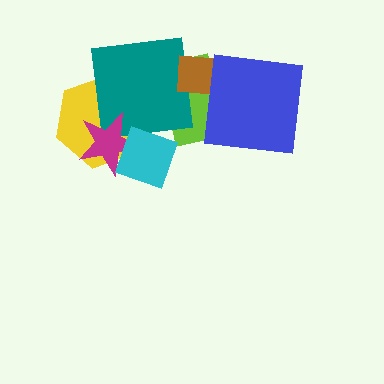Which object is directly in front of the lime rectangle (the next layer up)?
The teal square is directly in front of the lime rectangle.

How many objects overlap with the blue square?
1 object overlaps with the blue square.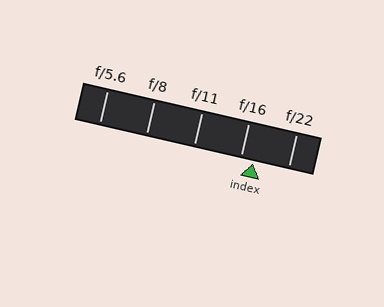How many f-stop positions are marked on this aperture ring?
There are 5 f-stop positions marked.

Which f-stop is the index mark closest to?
The index mark is closest to f/16.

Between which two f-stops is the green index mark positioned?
The index mark is between f/16 and f/22.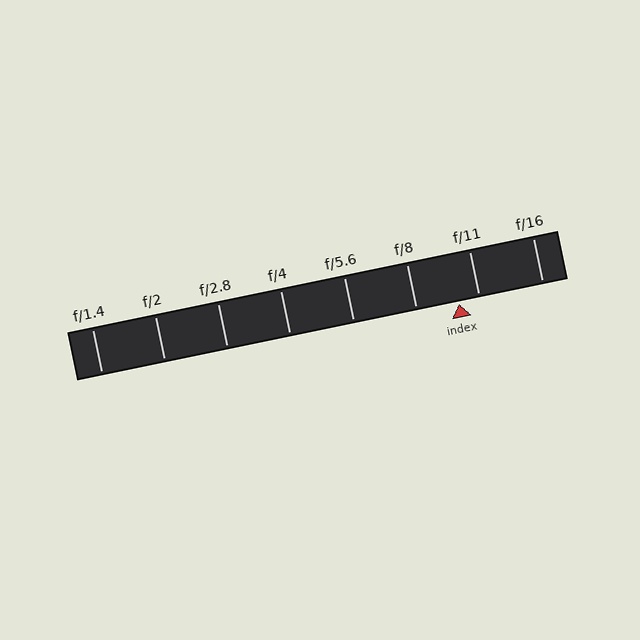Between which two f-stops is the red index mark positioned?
The index mark is between f/8 and f/11.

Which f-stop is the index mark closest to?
The index mark is closest to f/11.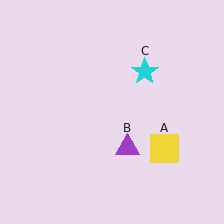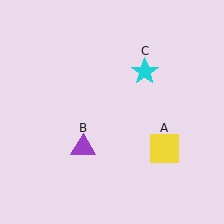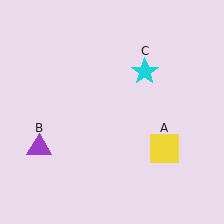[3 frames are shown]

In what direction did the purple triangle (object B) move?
The purple triangle (object B) moved left.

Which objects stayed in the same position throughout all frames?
Yellow square (object A) and cyan star (object C) remained stationary.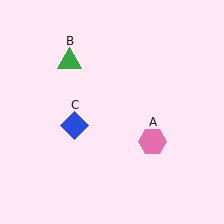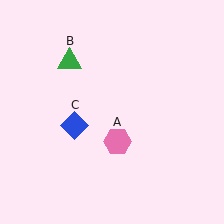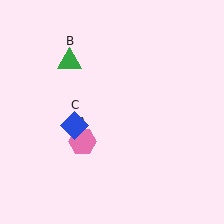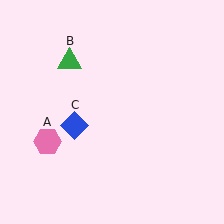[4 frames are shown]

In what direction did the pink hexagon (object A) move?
The pink hexagon (object A) moved left.